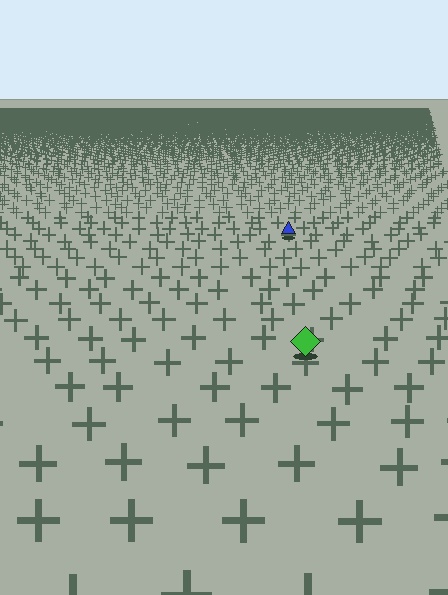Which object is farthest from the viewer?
The blue triangle is farthest from the viewer. It appears smaller and the ground texture around it is denser.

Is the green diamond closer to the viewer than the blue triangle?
Yes. The green diamond is closer — you can tell from the texture gradient: the ground texture is coarser near it.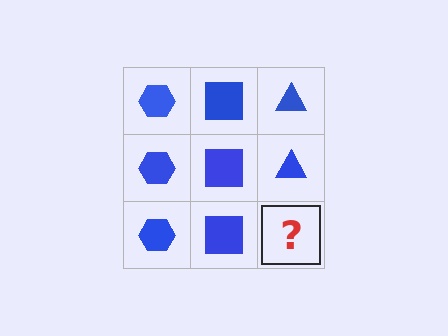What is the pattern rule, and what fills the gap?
The rule is that each column has a consistent shape. The gap should be filled with a blue triangle.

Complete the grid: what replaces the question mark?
The question mark should be replaced with a blue triangle.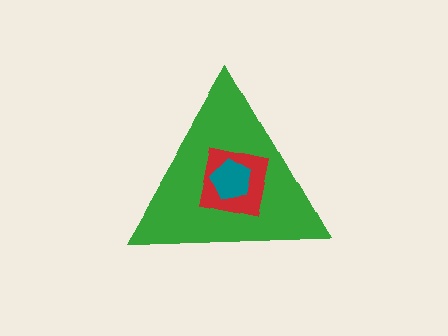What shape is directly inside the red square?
The teal pentagon.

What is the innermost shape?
The teal pentagon.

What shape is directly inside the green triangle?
The red square.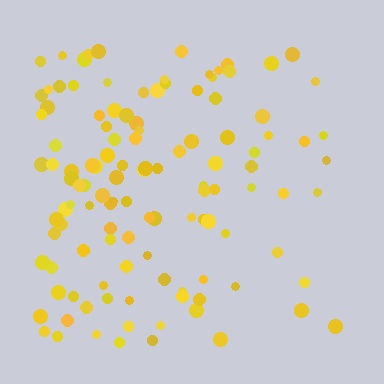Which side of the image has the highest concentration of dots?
The left.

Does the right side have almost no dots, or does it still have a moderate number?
Still a moderate number, just noticeably fewer than the left.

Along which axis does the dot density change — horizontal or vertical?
Horizontal.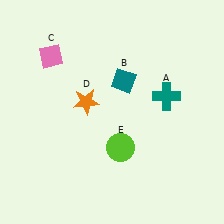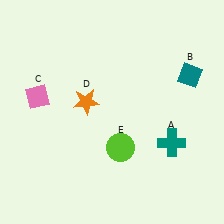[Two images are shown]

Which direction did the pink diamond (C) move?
The pink diamond (C) moved down.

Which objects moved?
The objects that moved are: the teal cross (A), the teal diamond (B), the pink diamond (C).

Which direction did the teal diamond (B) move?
The teal diamond (B) moved right.